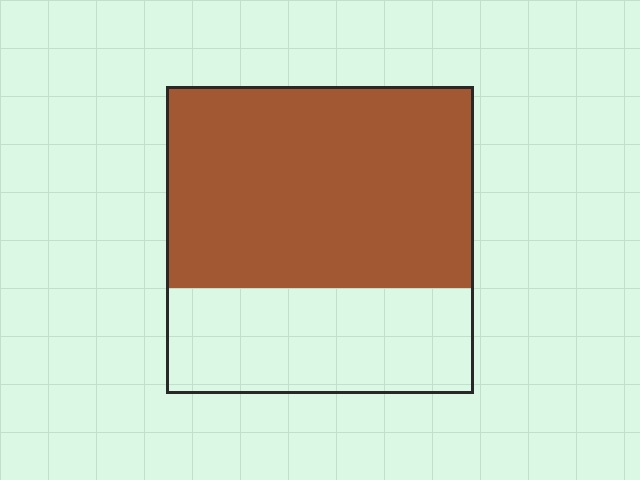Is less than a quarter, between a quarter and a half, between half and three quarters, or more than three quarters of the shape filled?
Between half and three quarters.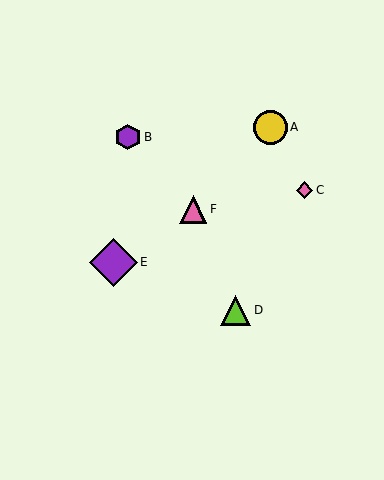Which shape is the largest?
The purple diamond (labeled E) is the largest.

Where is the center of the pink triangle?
The center of the pink triangle is at (193, 209).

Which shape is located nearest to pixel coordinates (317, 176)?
The pink diamond (labeled C) at (305, 190) is nearest to that location.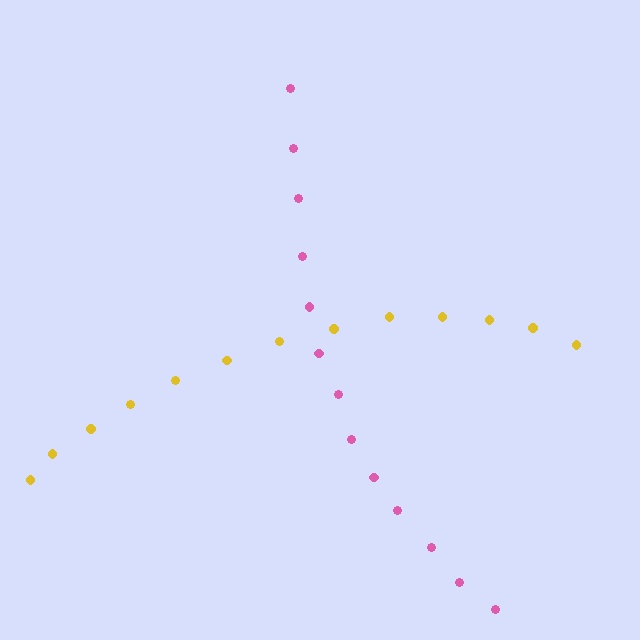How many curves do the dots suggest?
There are 2 distinct paths.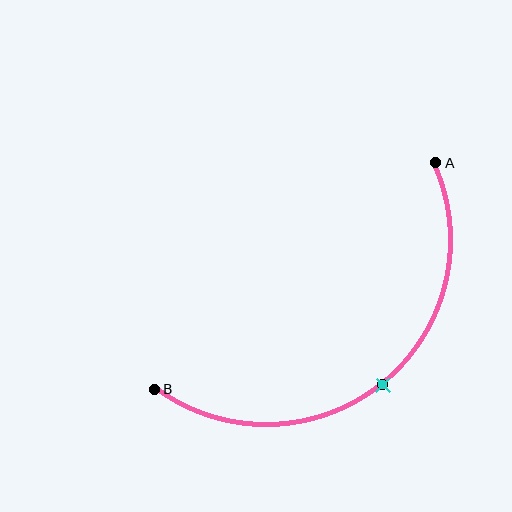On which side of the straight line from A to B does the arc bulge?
The arc bulges below and to the right of the straight line connecting A and B.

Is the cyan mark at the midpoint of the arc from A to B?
Yes. The cyan mark lies on the arc at equal arc-length from both A and B — it is the arc midpoint.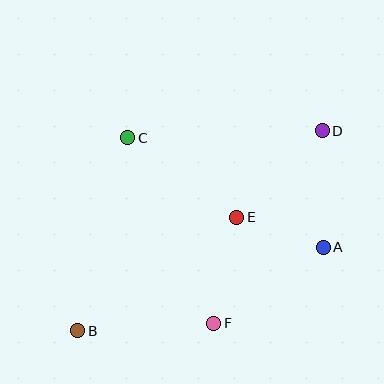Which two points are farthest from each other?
Points B and D are farthest from each other.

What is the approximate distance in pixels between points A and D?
The distance between A and D is approximately 117 pixels.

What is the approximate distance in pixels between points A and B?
The distance between A and B is approximately 260 pixels.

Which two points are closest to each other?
Points A and E are closest to each other.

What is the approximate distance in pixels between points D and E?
The distance between D and E is approximately 122 pixels.